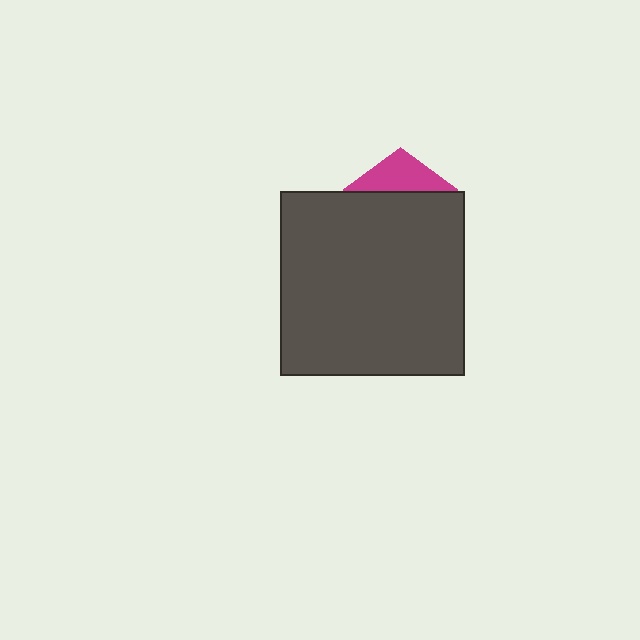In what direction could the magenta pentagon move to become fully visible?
The magenta pentagon could move up. That would shift it out from behind the dark gray square entirely.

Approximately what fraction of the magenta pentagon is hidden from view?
Roughly 70% of the magenta pentagon is hidden behind the dark gray square.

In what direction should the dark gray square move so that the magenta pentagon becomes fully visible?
The dark gray square should move down. That is the shortest direction to clear the overlap and leave the magenta pentagon fully visible.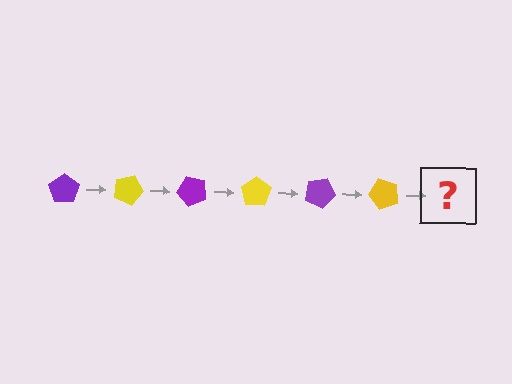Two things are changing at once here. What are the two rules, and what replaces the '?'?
The two rules are that it rotates 25 degrees each step and the color cycles through purple and yellow. The '?' should be a purple pentagon, rotated 150 degrees from the start.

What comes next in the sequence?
The next element should be a purple pentagon, rotated 150 degrees from the start.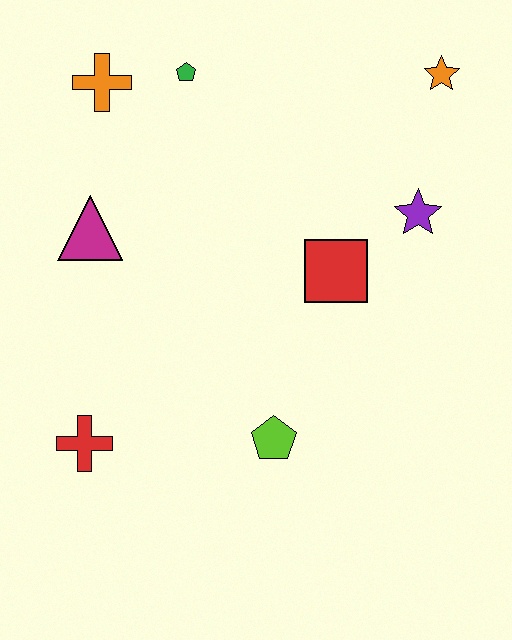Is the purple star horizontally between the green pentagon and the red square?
No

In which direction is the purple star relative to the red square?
The purple star is to the right of the red square.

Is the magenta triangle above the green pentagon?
No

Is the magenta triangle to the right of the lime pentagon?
No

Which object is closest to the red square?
The purple star is closest to the red square.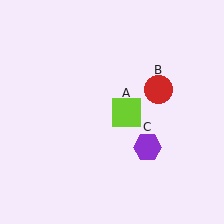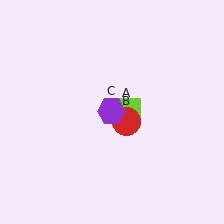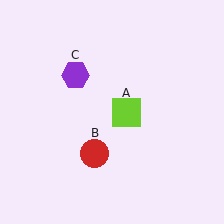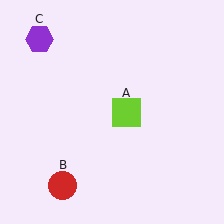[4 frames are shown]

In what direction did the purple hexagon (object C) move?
The purple hexagon (object C) moved up and to the left.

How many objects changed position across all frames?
2 objects changed position: red circle (object B), purple hexagon (object C).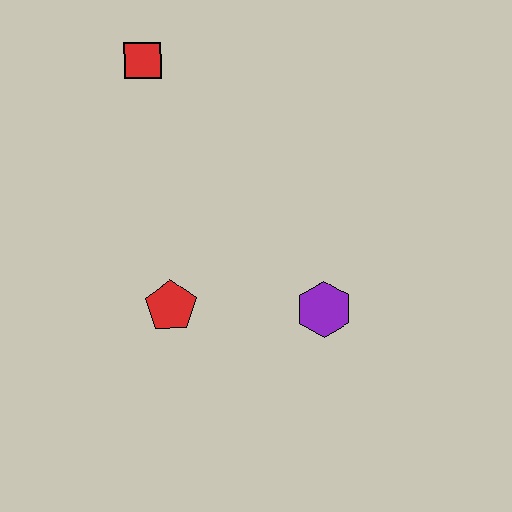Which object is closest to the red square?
The red pentagon is closest to the red square.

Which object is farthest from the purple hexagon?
The red square is farthest from the purple hexagon.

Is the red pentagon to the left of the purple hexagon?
Yes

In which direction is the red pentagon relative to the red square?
The red pentagon is below the red square.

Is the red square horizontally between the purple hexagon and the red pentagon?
No